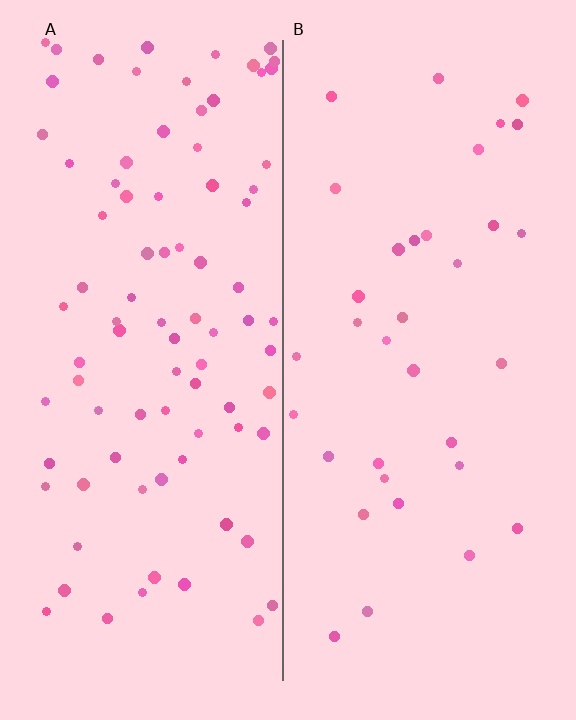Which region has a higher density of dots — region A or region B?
A (the left).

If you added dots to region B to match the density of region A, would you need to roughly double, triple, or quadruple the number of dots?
Approximately triple.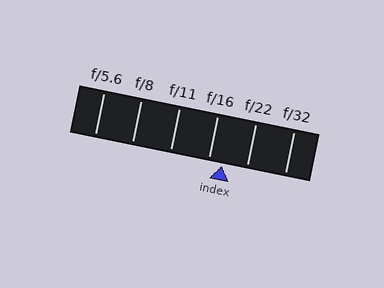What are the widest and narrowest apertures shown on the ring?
The widest aperture shown is f/5.6 and the narrowest is f/32.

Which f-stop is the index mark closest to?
The index mark is closest to f/16.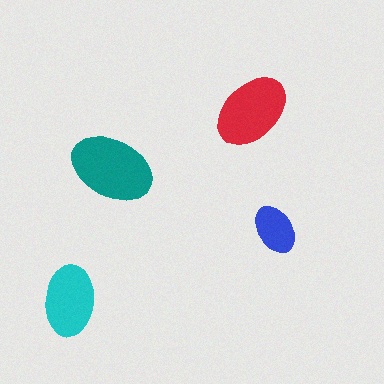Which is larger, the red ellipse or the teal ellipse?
The teal one.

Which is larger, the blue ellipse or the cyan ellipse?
The cyan one.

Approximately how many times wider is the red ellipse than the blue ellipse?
About 1.5 times wider.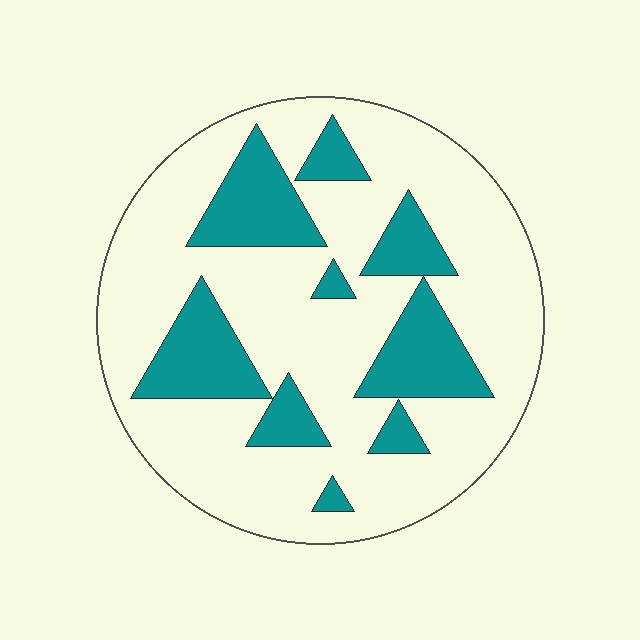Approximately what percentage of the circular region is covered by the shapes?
Approximately 25%.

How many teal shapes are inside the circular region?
9.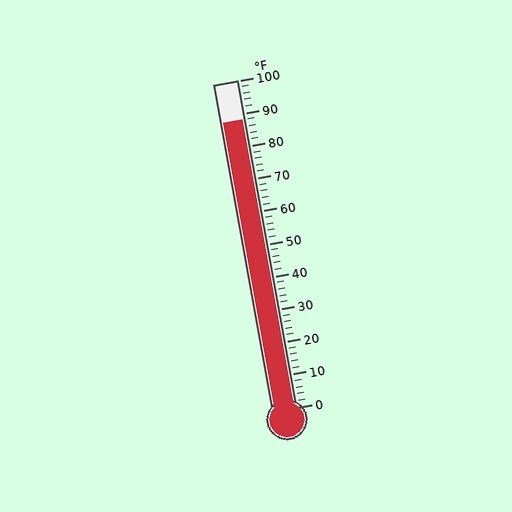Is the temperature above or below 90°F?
The temperature is below 90°F.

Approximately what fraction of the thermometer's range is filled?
The thermometer is filled to approximately 90% of its range.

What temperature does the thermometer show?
The thermometer shows approximately 88°F.